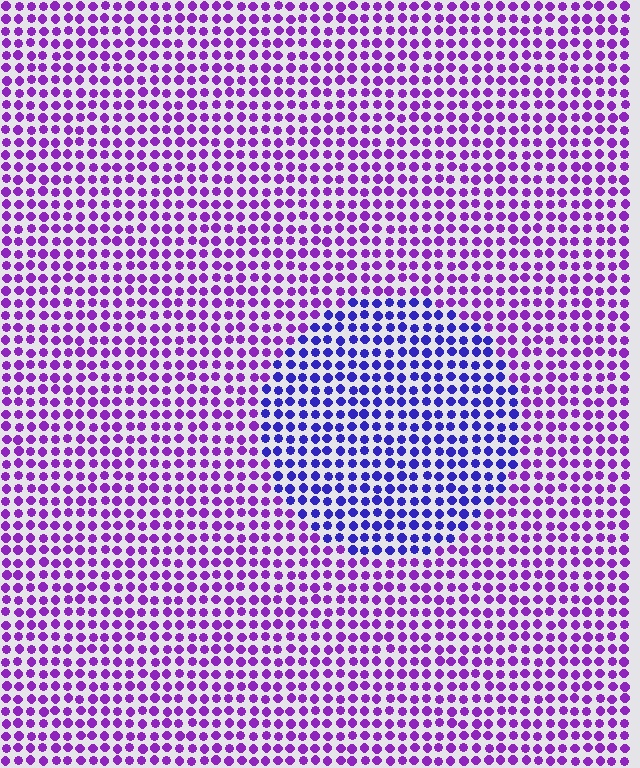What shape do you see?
I see a circle.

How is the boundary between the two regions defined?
The boundary is defined purely by a slight shift in hue (about 38 degrees). Spacing, size, and orientation are identical on both sides.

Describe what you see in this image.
The image is filled with small purple elements in a uniform arrangement. A circle-shaped region is visible where the elements are tinted to a slightly different hue, forming a subtle color boundary.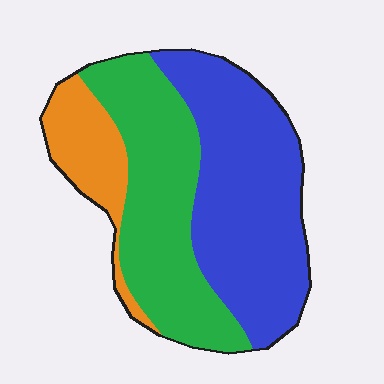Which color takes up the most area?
Blue, at roughly 45%.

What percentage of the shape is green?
Green covers 38% of the shape.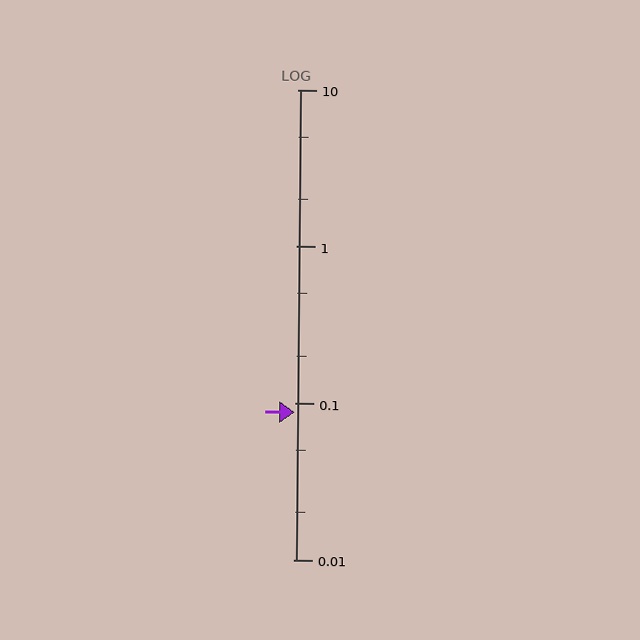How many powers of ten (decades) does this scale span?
The scale spans 3 decades, from 0.01 to 10.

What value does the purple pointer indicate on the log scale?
The pointer indicates approximately 0.087.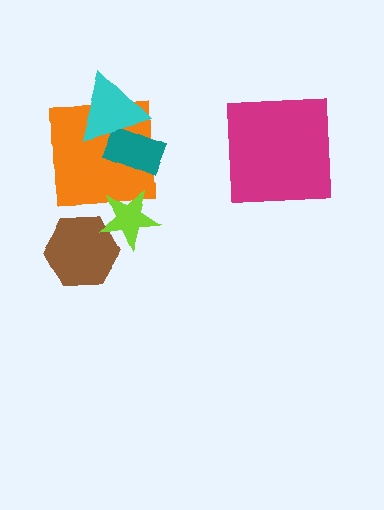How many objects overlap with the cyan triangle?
2 objects overlap with the cyan triangle.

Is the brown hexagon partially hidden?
Yes, it is partially covered by another shape.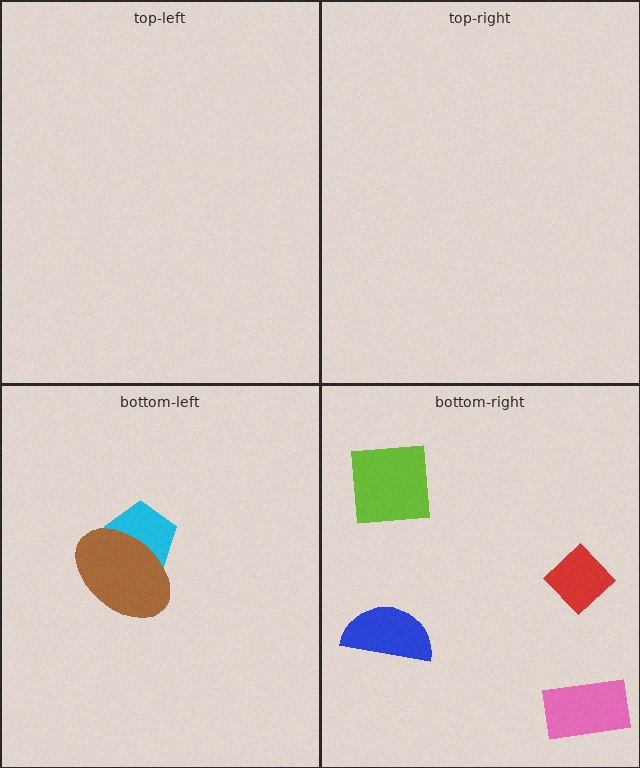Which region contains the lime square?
The bottom-right region.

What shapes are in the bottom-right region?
The blue semicircle, the lime square, the red diamond, the pink rectangle.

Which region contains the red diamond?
The bottom-right region.